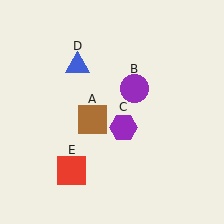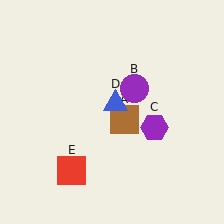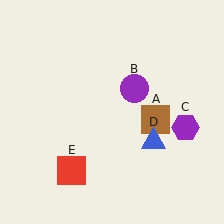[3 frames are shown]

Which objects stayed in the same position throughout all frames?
Purple circle (object B) and red square (object E) remained stationary.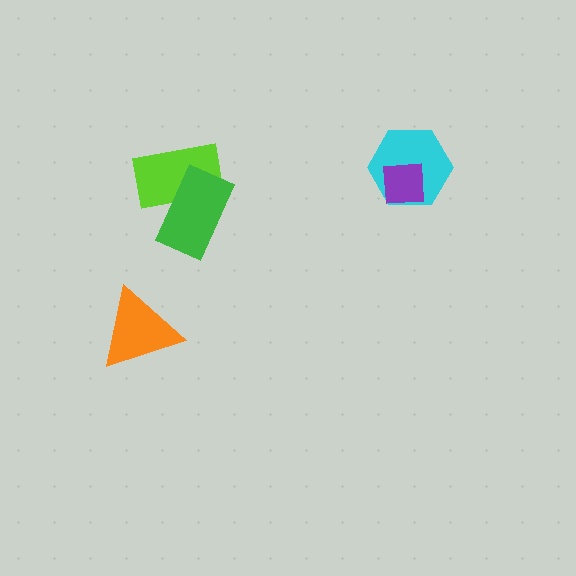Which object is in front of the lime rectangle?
The green rectangle is in front of the lime rectangle.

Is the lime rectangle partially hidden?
Yes, it is partially covered by another shape.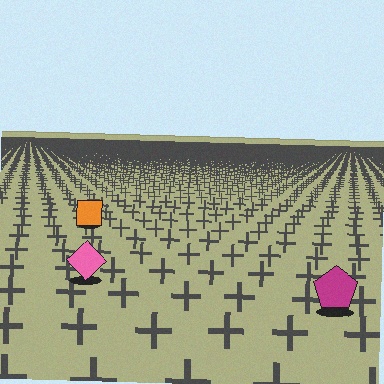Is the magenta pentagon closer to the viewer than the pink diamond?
Yes. The magenta pentagon is closer — you can tell from the texture gradient: the ground texture is coarser near it.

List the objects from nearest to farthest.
From nearest to farthest: the magenta pentagon, the pink diamond, the orange square.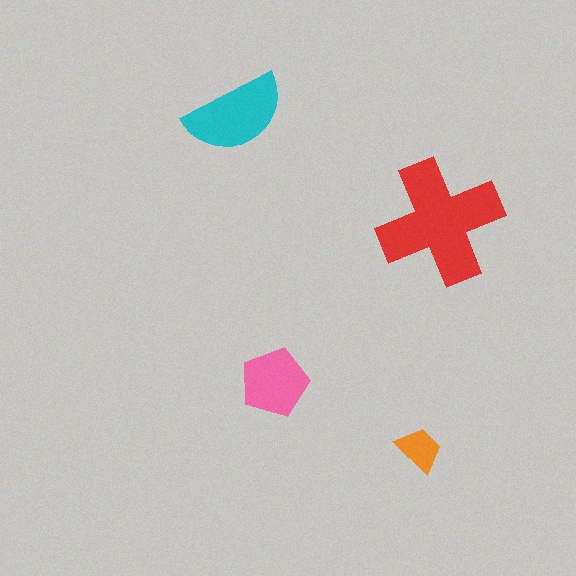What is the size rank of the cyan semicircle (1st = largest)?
2nd.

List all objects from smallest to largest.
The orange trapezoid, the pink pentagon, the cyan semicircle, the red cross.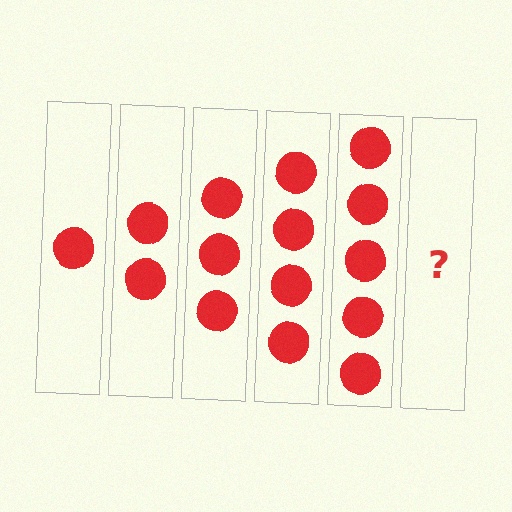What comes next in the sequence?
The next element should be 6 circles.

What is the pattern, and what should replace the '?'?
The pattern is that each step adds one more circle. The '?' should be 6 circles.